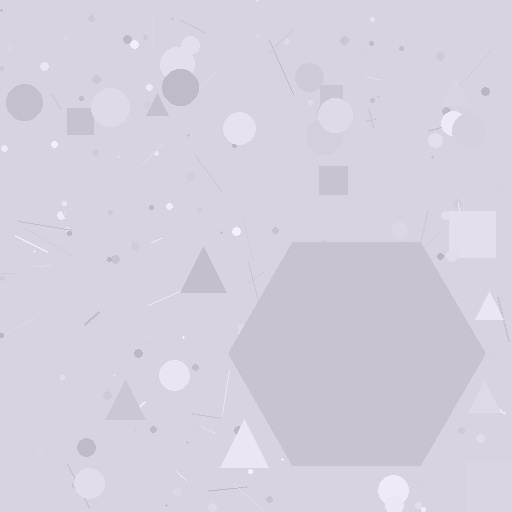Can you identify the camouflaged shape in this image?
The camouflaged shape is a hexagon.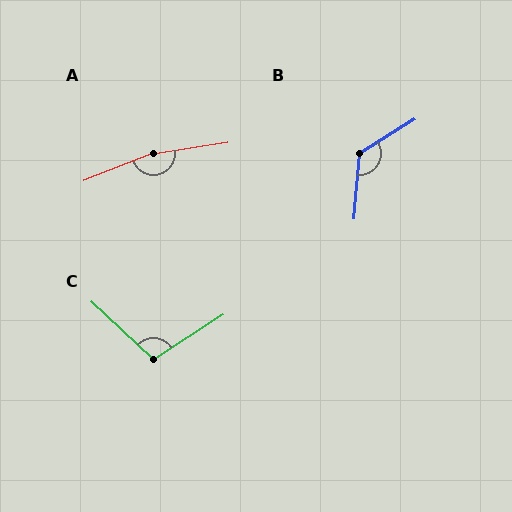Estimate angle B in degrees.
Approximately 126 degrees.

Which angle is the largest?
A, at approximately 167 degrees.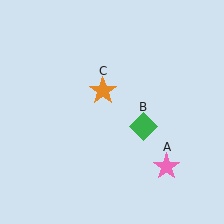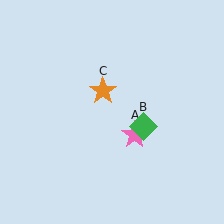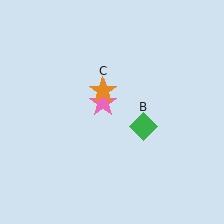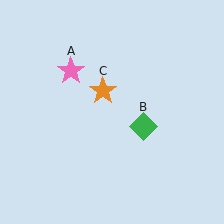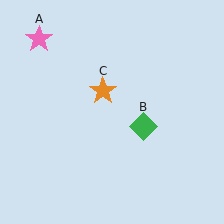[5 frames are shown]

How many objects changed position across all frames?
1 object changed position: pink star (object A).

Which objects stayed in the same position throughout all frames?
Green diamond (object B) and orange star (object C) remained stationary.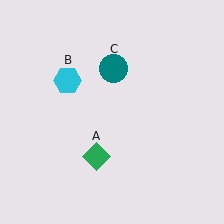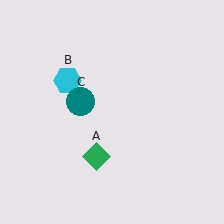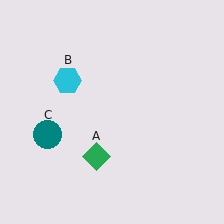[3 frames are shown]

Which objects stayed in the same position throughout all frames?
Green diamond (object A) and cyan hexagon (object B) remained stationary.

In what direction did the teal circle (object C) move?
The teal circle (object C) moved down and to the left.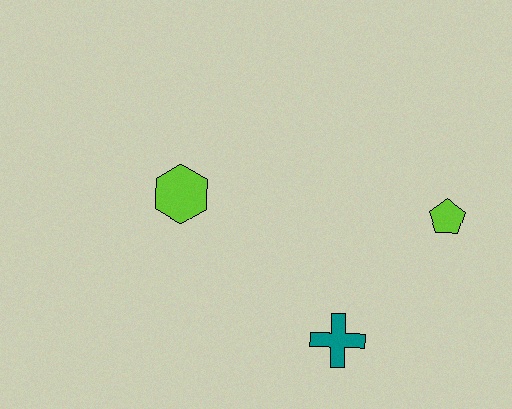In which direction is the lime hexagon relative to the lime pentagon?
The lime hexagon is to the left of the lime pentagon.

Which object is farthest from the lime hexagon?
The lime pentagon is farthest from the lime hexagon.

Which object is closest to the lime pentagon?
The teal cross is closest to the lime pentagon.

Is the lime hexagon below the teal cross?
No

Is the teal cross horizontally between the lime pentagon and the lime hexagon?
Yes